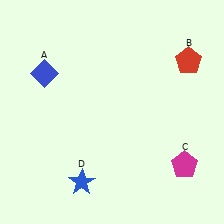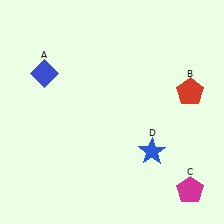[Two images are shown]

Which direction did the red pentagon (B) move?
The red pentagon (B) moved down.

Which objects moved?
The objects that moved are: the red pentagon (B), the magenta pentagon (C), the blue star (D).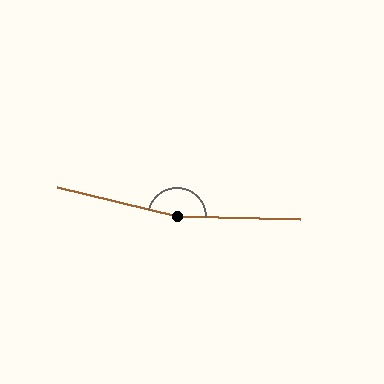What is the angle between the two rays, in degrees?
Approximately 168 degrees.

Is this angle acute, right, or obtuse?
It is obtuse.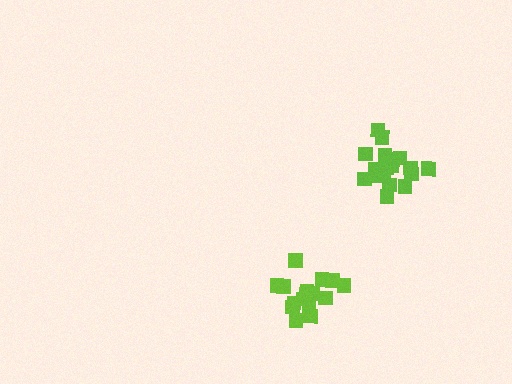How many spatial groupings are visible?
There are 2 spatial groupings.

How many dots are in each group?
Group 1: 16 dots, Group 2: 19 dots (35 total).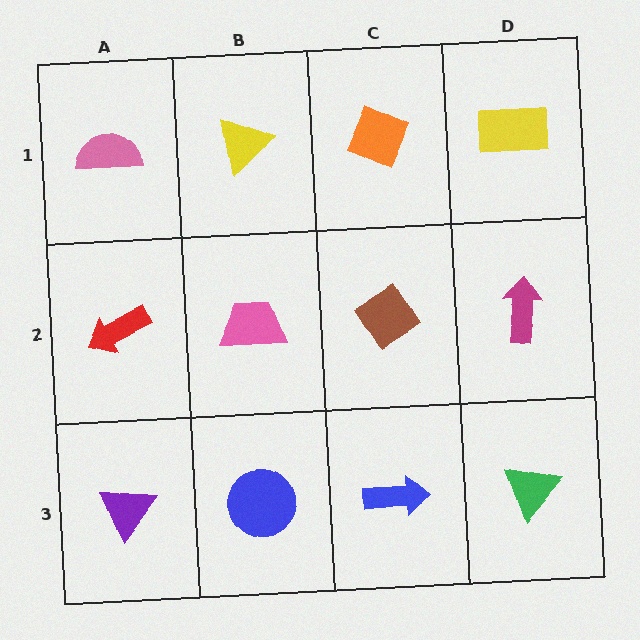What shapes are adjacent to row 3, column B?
A pink trapezoid (row 2, column B), a purple triangle (row 3, column A), a blue arrow (row 3, column C).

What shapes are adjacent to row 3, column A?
A red arrow (row 2, column A), a blue circle (row 3, column B).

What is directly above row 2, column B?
A yellow triangle.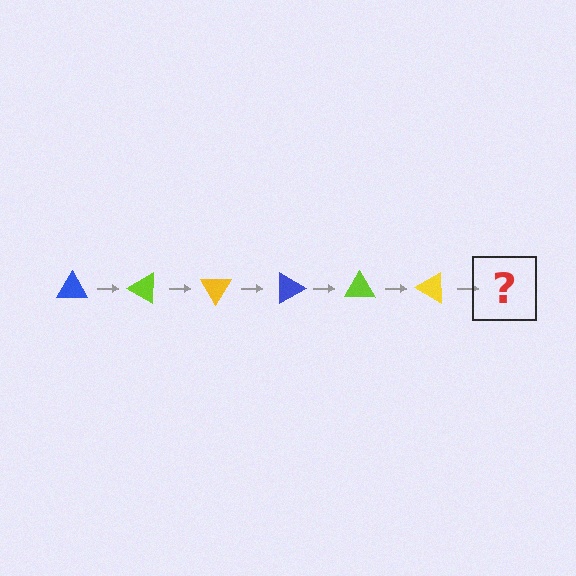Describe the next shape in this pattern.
It should be a blue triangle, rotated 180 degrees from the start.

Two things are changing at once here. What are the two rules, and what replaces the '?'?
The two rules are that it rotates 30 degrees each step and the color cycles through blue, lime, and yellow. The '?' should be a blue triangle, rotated 180 degrees from the start.